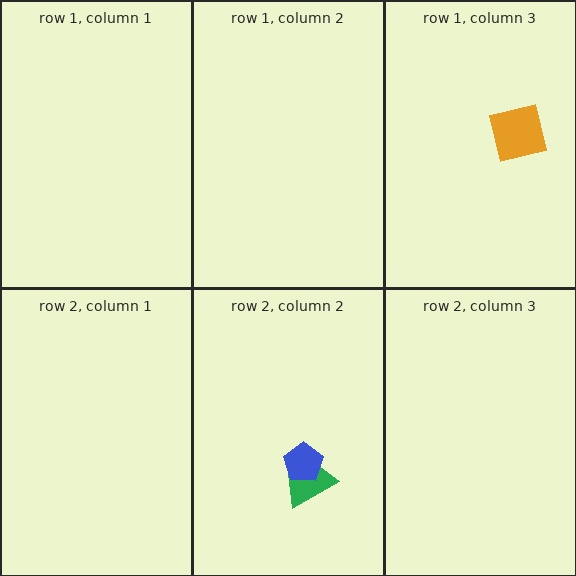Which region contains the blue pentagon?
The row 2, column 2 region.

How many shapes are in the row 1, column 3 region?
1.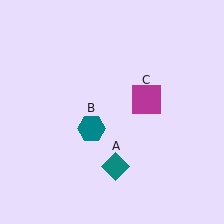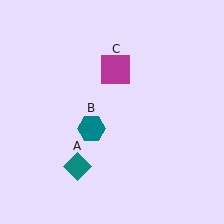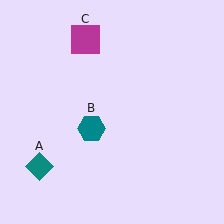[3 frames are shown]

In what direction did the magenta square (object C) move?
The magenta square (object C) moved up and to the left.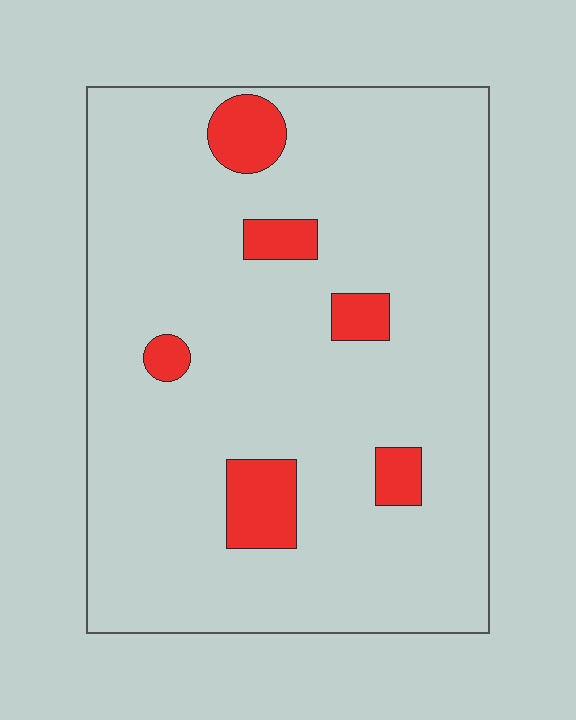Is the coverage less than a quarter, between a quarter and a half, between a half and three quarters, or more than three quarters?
Less than a quarter.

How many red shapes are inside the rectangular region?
6.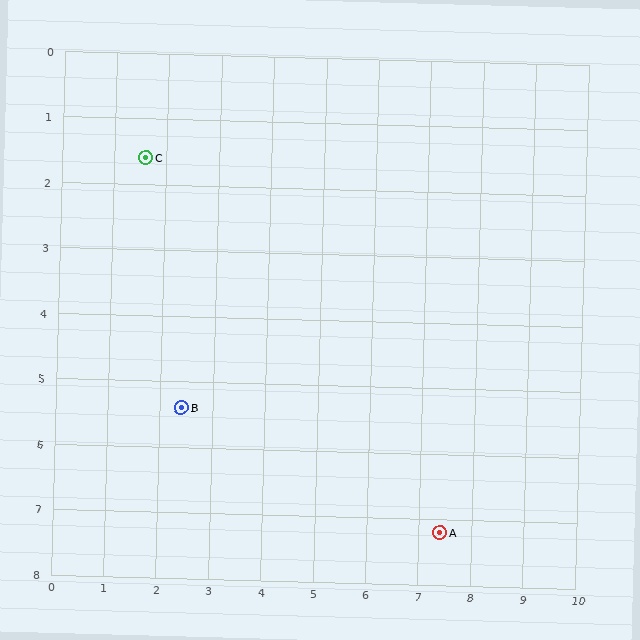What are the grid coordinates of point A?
Point A is at approximately (7.4, 7.2).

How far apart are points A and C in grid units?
Points A and C are about 8.1 grid units apart.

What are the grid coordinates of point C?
Point C is at approximately (1.6, 1.6).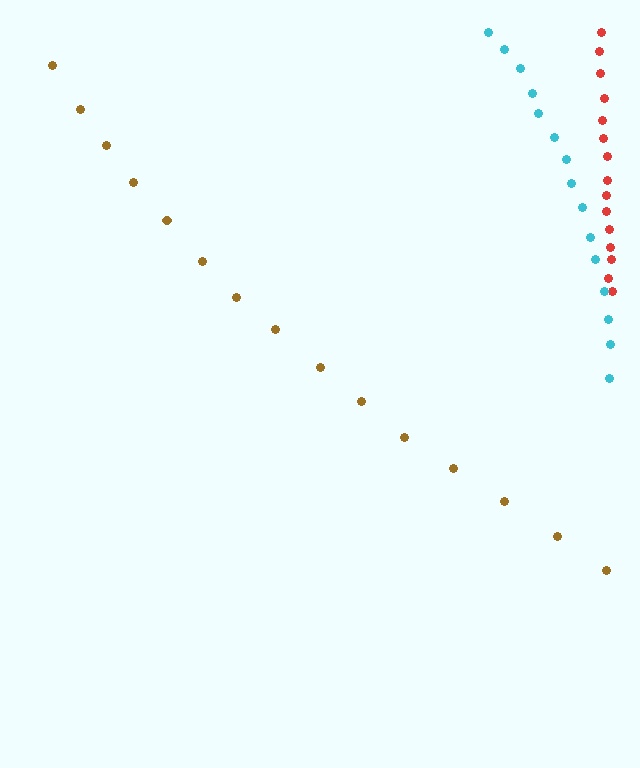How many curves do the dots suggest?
There are 3 distinct paths.